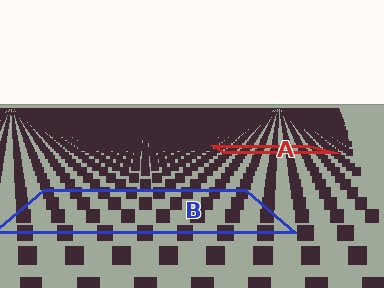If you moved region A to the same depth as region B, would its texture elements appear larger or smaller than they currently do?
They would appear larger. At a closer depth, the same texture elements are projected at a bigger on-screen size.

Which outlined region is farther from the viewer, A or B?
Region A is farther from the viewer — the texture elements inside it appear smaller and more densely packed.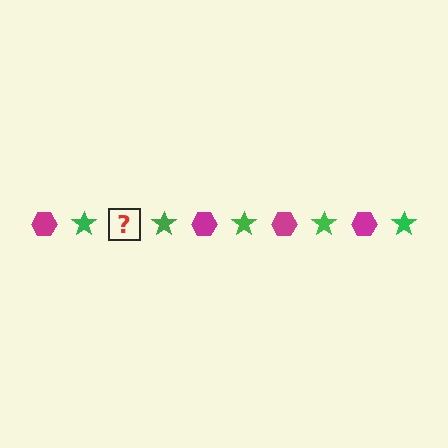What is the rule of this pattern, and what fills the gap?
The rule is that the pattern alternates between magenta hexagon and green star. The gap should be filled with a magenta hexagon.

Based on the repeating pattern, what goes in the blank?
The blank should be a magenta hexagon.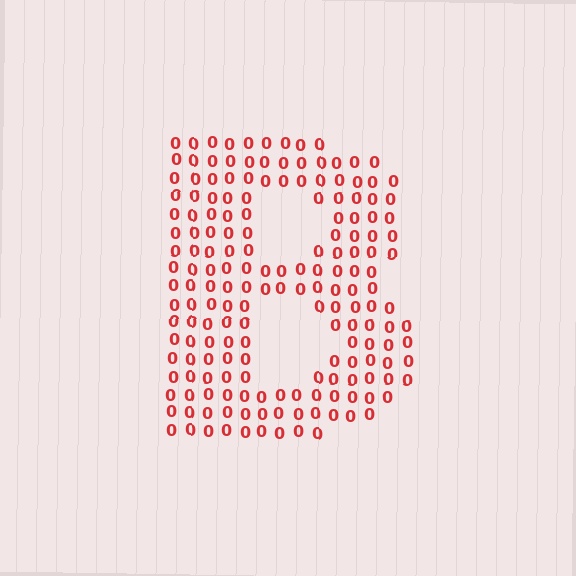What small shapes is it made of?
It is made of small digit 0's.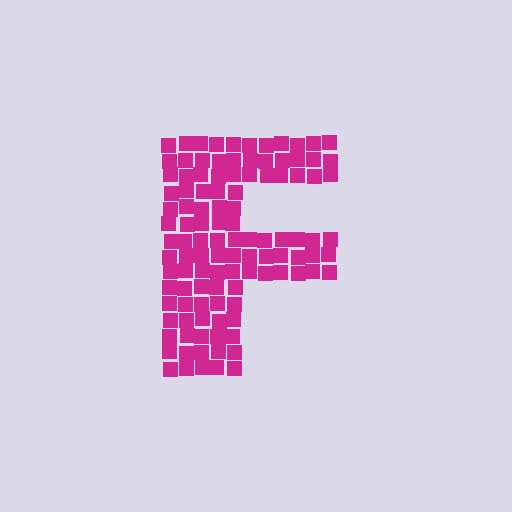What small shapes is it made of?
It is made of small squares.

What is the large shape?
The large shape is the letter F.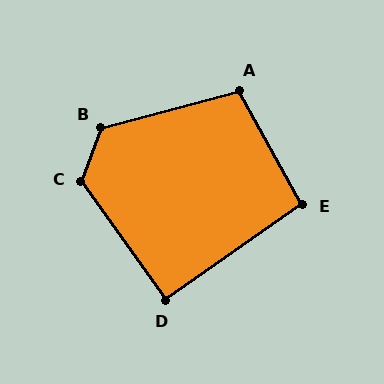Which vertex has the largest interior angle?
B, at approximately 125 degrees.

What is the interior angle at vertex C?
Approximately 124 degrees (obtuse).